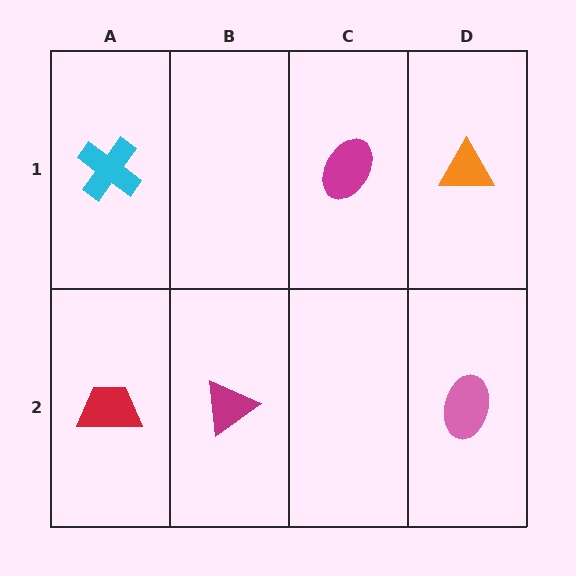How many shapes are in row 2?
3 shapes.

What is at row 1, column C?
A magenta ellipse.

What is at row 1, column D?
An orange triangle.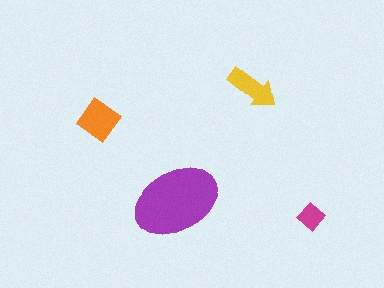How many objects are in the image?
There are 4 objects in the image.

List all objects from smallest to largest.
The magenta diamond, the yellow arrow, the orange diamond, the purple ellipse.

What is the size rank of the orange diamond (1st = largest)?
2nd.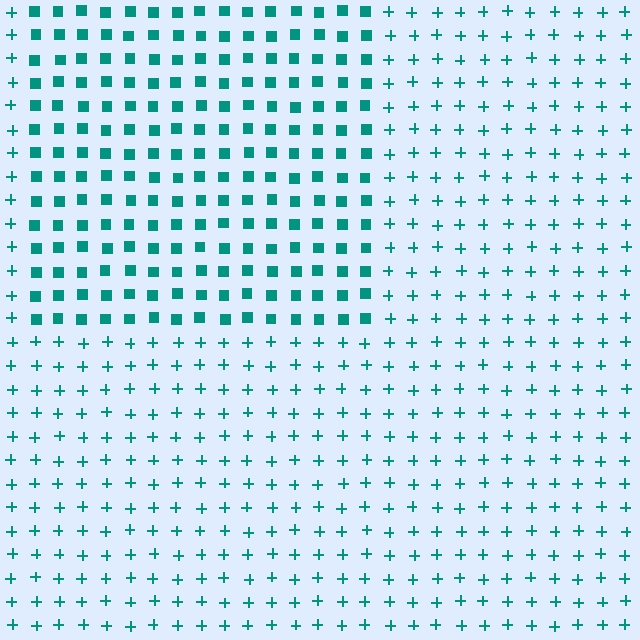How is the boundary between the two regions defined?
The boundary is defined by a change in element shape: squares inside vs. plus signs outside. All elements share the same color and spacing.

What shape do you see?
I see a rectangle.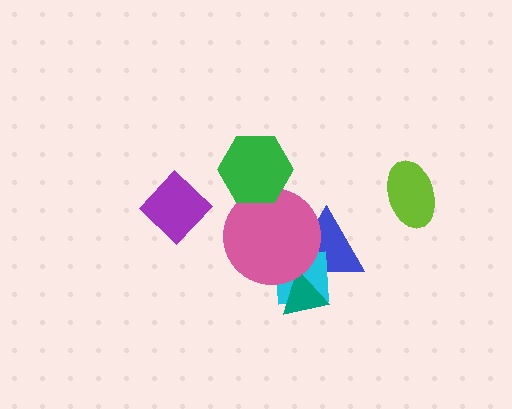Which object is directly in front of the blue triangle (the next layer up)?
The cyan square is directly in front of the blue triangle.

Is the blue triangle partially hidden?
Yes, it is partially covered by another shape.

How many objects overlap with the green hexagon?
1 object overlaps with the green hexagon.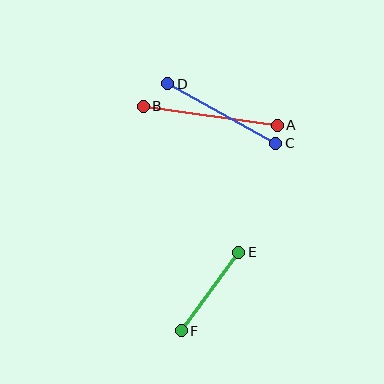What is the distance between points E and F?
The distance is approximately 97 pixels.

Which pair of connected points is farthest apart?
Points A and B are farthest apart.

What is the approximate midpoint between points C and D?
The midpoint is at approximately (222, 113) pixels.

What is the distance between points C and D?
The distance is approximately 123 pixels.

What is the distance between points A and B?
The distance is approximately 135 pixels.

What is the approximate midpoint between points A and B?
The midpoint is at approximately (210, 116) pixels.